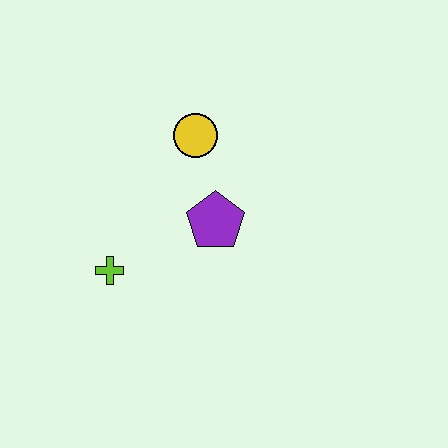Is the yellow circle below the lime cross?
No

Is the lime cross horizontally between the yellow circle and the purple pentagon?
No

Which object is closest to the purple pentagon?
The yellow circle is closest to the purple pentagon.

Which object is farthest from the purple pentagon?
The lime cross is farthest from the purple pentagon.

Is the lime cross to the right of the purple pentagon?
No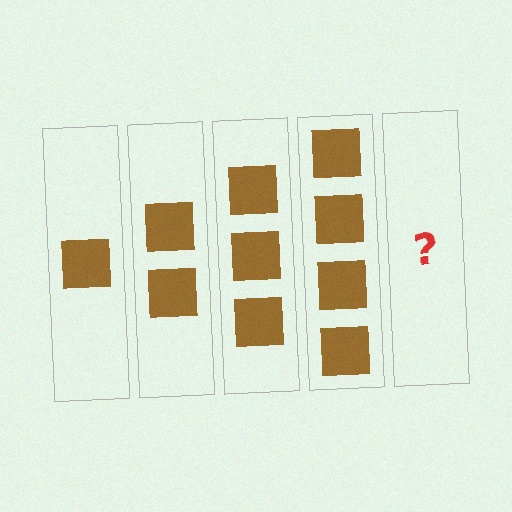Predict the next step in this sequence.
The next step is 5 squares.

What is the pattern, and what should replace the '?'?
The pattern is that each step adds one more square. The '?' should be 5 squares.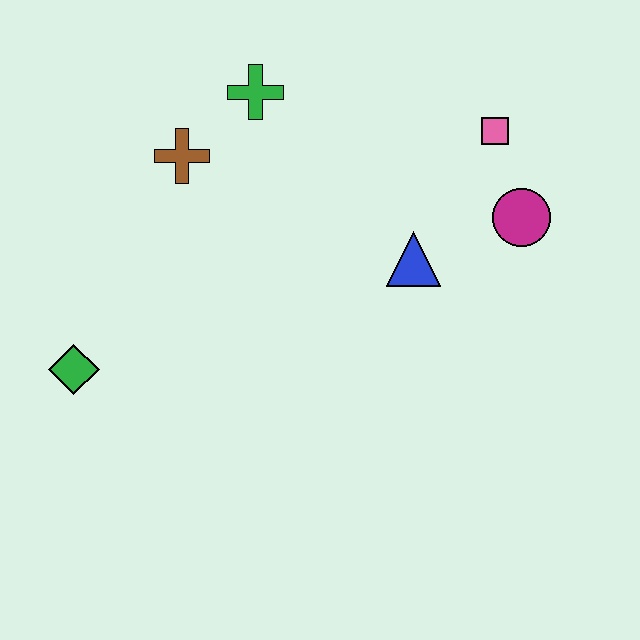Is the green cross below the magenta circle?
No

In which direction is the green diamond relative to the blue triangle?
The green diamond is to the left of the blue triangle.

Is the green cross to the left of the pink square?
Yes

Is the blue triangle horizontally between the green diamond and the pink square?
Yes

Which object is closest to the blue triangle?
The magenta circle is closest to the blue triangle.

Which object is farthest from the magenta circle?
The green diamond is farthest from the magenta circle.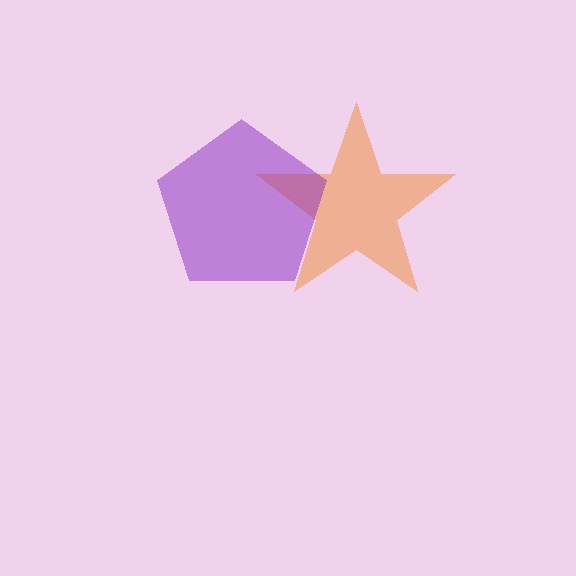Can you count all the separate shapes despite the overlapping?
Yes, there are 2 separate shapes.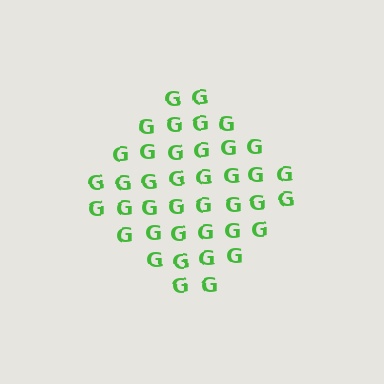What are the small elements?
The small elements are letter G's.